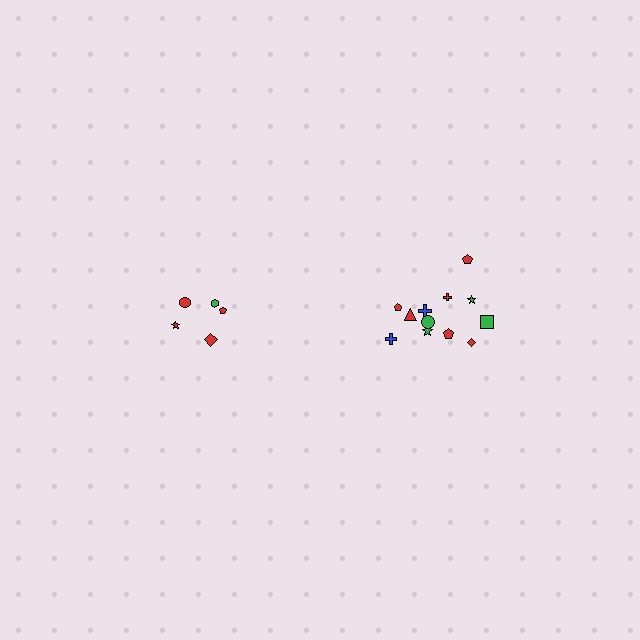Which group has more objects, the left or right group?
The right group.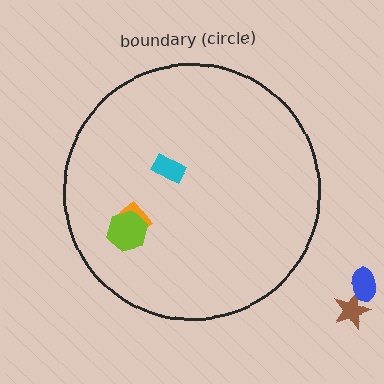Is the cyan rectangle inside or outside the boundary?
Inside.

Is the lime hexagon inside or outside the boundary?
Inside.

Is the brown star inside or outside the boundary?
Outside.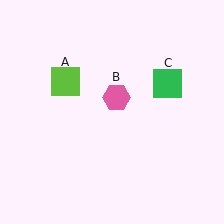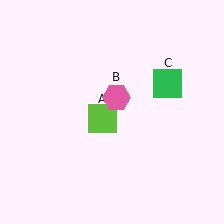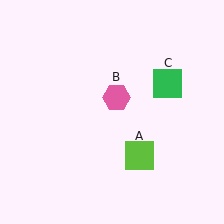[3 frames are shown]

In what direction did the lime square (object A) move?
The lime square (object A) moved down and to the right.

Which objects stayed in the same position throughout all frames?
Pink hexagon (object B) and green square (object C) remained stationary.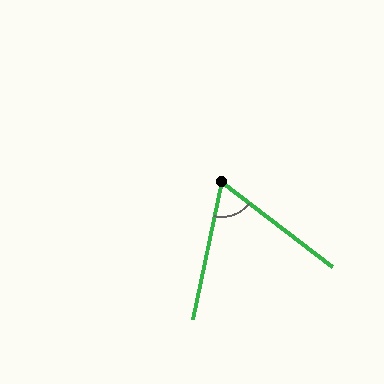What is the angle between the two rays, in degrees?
Approximately 64 degrees.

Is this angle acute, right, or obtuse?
It is acute.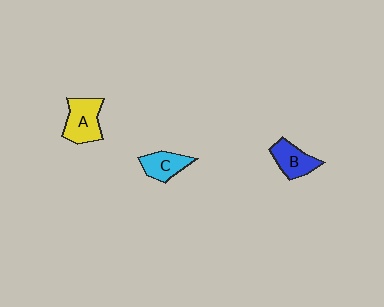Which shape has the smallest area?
Shape C (cyan).